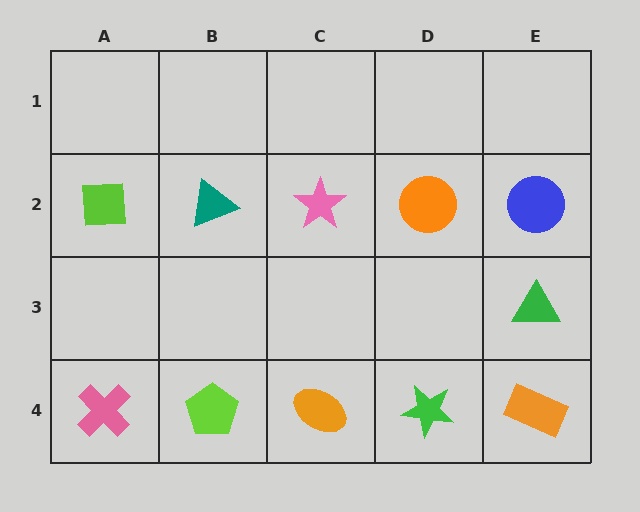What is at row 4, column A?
A pink cross.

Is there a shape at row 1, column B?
No, that cell is empty.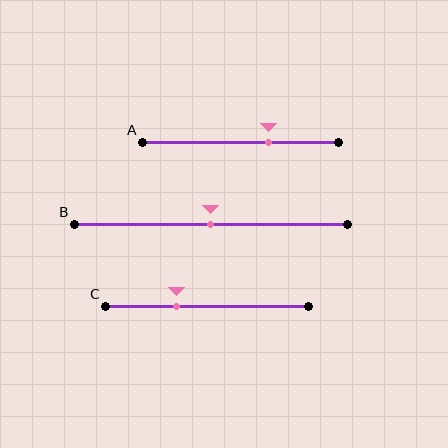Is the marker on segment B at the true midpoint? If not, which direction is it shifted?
Yes, the marker on segment B is at the true midpoint.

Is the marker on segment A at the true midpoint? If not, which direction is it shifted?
No, the marker on segment A is shifted to the right by about 14% of the segment length.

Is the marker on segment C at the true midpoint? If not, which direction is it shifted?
No, the marker on segment C is shifted to the left by about 15% of the segment length.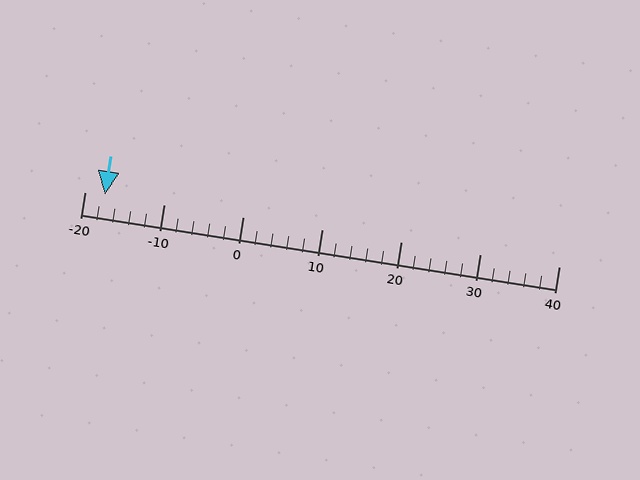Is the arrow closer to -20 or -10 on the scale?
The arrow is closer to -20.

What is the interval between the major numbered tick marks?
The major tick marks are spaced 10 units apart.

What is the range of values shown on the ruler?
The ruler shows values from -20 to 40.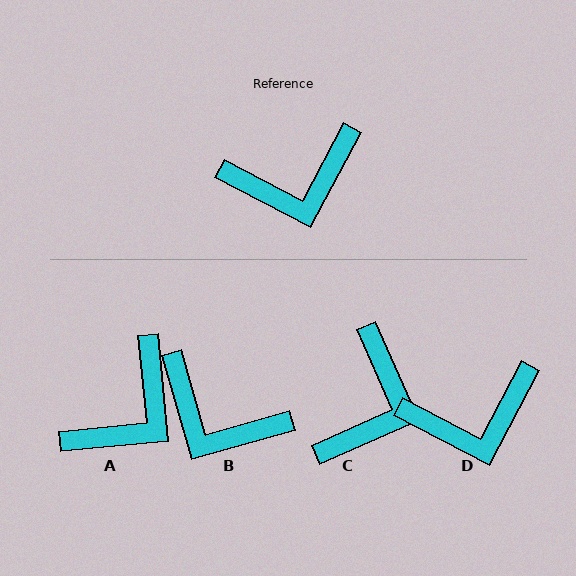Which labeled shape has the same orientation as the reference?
D.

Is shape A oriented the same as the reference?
No, it is off by about 33 degrees.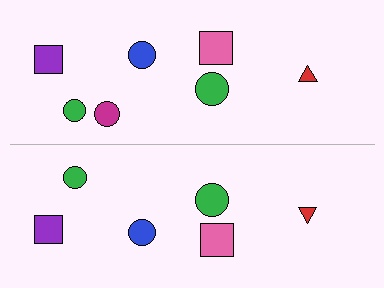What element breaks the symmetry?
A magenta circle is missing from the bottom side.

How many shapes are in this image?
There are 13 shapes in this image.